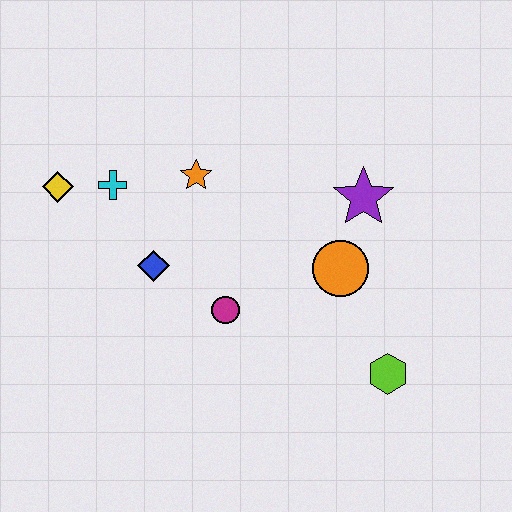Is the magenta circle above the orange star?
No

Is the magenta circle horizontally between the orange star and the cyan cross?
No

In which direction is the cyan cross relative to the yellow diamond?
The cyan cross is to the right of the yellow diamond.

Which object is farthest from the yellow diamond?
The lime hexagon is farthest from the yellow diamond.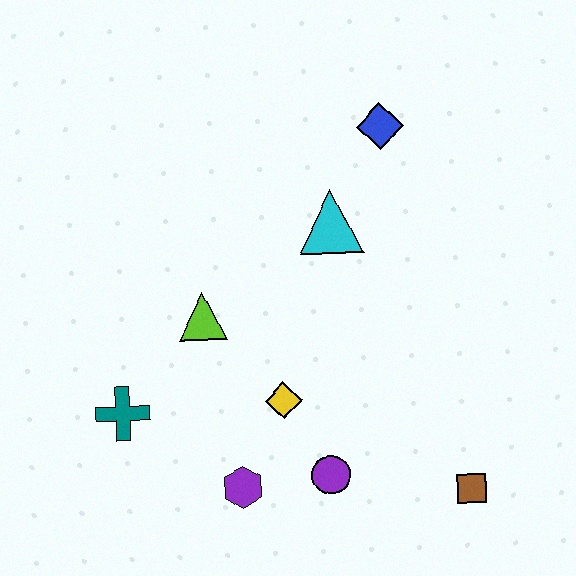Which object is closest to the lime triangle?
The yellow diamond is closest to the lime triangle.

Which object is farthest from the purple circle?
The blue diamond is farthest from the purple circle.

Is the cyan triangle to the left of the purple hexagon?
No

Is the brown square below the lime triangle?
Yes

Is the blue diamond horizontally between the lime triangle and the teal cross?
No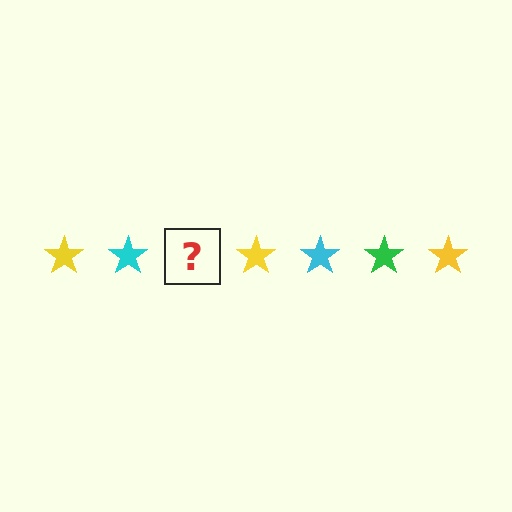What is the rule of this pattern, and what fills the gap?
The rule is that the pattern cycles through yellow, cyan, green stars. The gap should be filled with a green star.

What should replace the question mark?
The question mark should be replaced with a green star.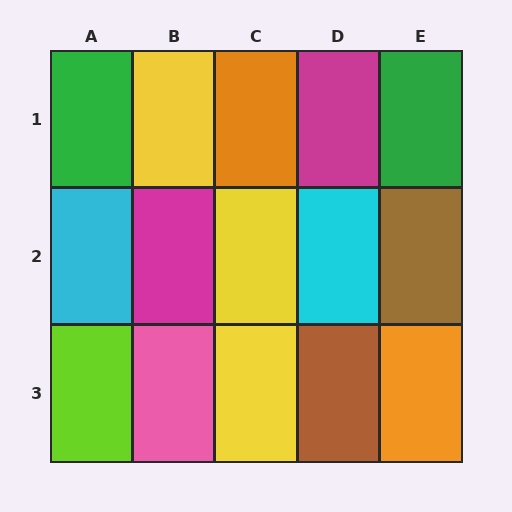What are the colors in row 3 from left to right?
Lime, pink, yellow, brown, orange.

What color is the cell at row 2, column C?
Yellow.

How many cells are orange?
2 cells are orange.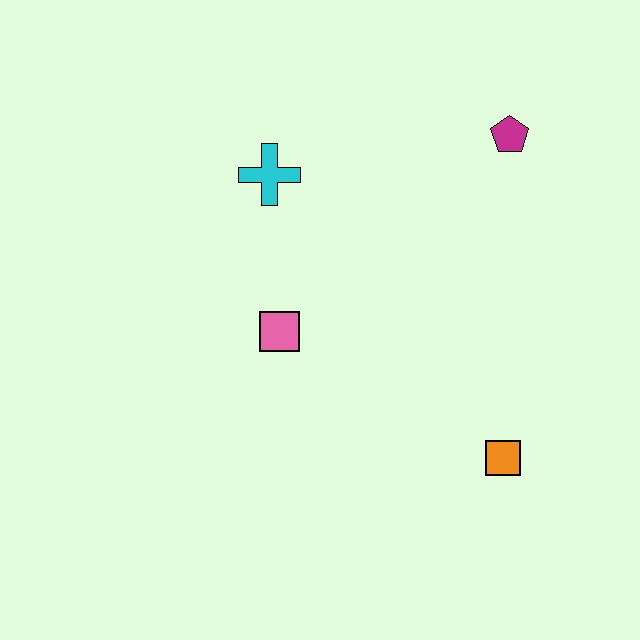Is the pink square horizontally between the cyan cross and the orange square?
Yes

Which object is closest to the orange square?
The pink square is closest to the orange square.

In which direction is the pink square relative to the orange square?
The pink square is to the left of the orange square.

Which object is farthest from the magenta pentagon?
The orange square is farthest from the magenta pentagon.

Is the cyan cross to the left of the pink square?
Yes